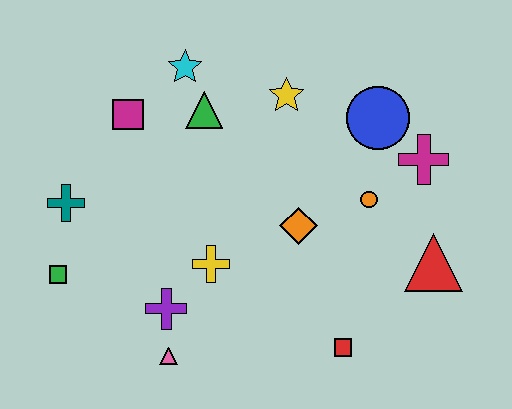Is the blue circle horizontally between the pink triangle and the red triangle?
Yes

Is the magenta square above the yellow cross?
Yes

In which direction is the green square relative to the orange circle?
The green square is to the left of the orange circle.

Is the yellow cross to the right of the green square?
Yes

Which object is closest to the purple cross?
The pink triangle is closest to the purple cross.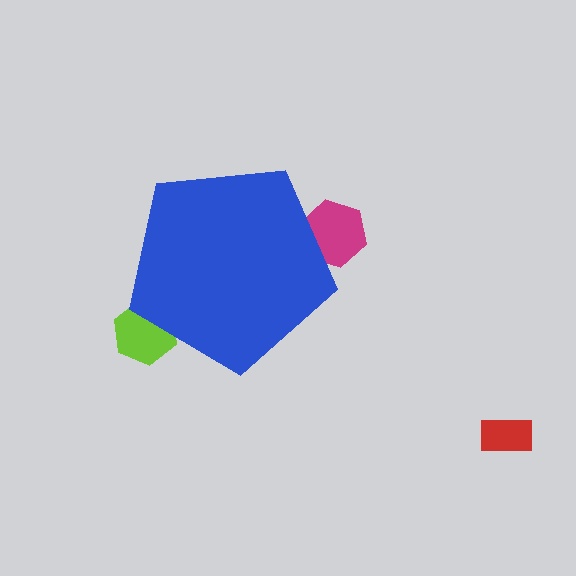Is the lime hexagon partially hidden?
Yes, the lime hexagon is partially hidden behind the blue pentagon.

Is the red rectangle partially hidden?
No, the red rectangle is fully visible.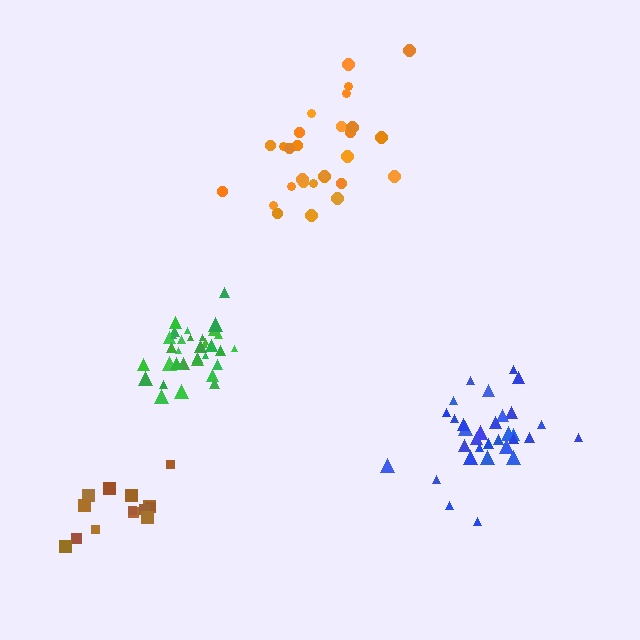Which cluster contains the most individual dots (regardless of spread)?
Green (34).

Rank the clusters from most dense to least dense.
green, blue, orange, brown.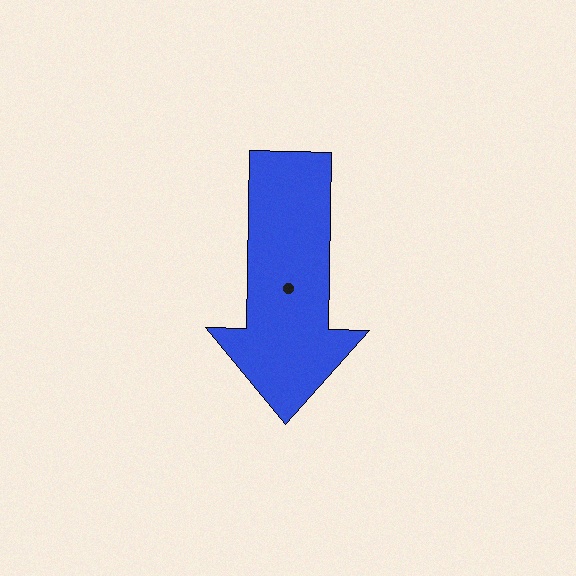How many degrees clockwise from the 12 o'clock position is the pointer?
Approximately 181 degrees.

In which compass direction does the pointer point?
South.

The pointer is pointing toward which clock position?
Roughly 6 o'clock.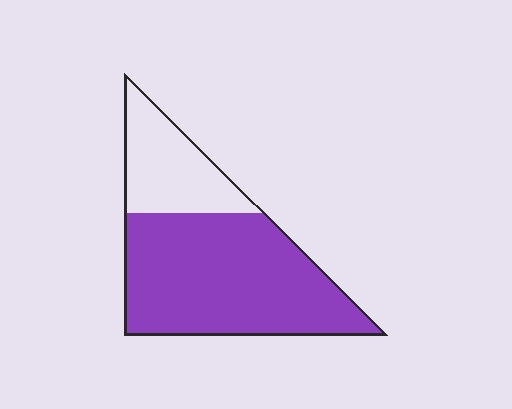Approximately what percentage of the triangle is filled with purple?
Approximately 70%.